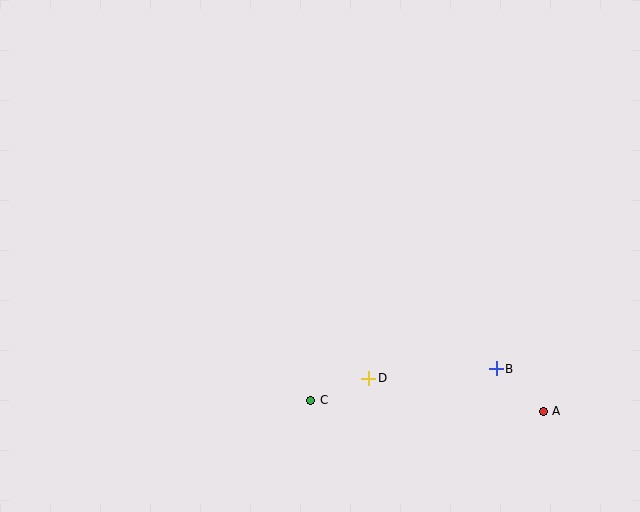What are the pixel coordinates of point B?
Point B is at (496, 369).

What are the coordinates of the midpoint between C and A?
The midpoint between C and A is at (427, 406).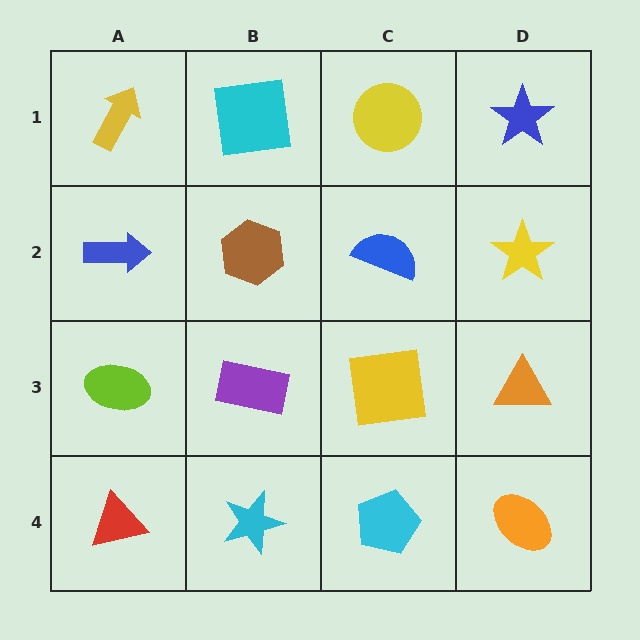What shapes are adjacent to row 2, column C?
A yellow circle (row 1, column C), a yellow square (row 3, column C), a brown hexagon (row 2, column B), a yellow star (row 2, column D).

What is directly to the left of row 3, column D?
A yellow square.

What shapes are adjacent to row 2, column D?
A blue star (row 1, column D), an orange triangle (row 3, column D), a blue semicircle (row 2, column C).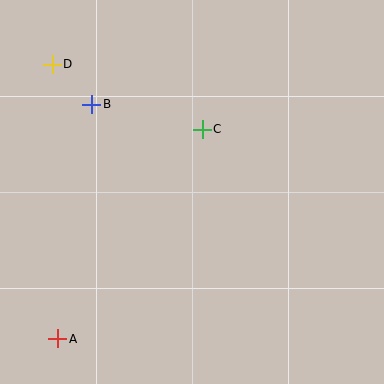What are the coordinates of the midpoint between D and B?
The midpoint between D and B is at (72, 84).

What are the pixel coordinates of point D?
Point D is at (52, 64).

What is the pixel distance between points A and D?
The distance between A and D is 275 pixels.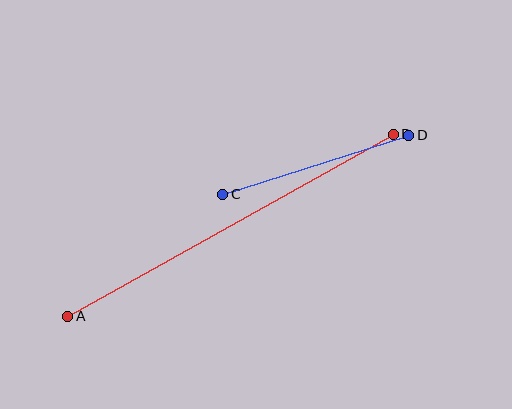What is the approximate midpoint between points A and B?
The midpoint is at approximately (230, 225) pixels.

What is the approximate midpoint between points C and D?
The midpoint is at approximately (316, 165) pixels.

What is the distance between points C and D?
The distance is approximately 195 pixels.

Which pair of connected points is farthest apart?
Points A and B are farthest apart.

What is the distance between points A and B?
The distance is approximately 373 pixels.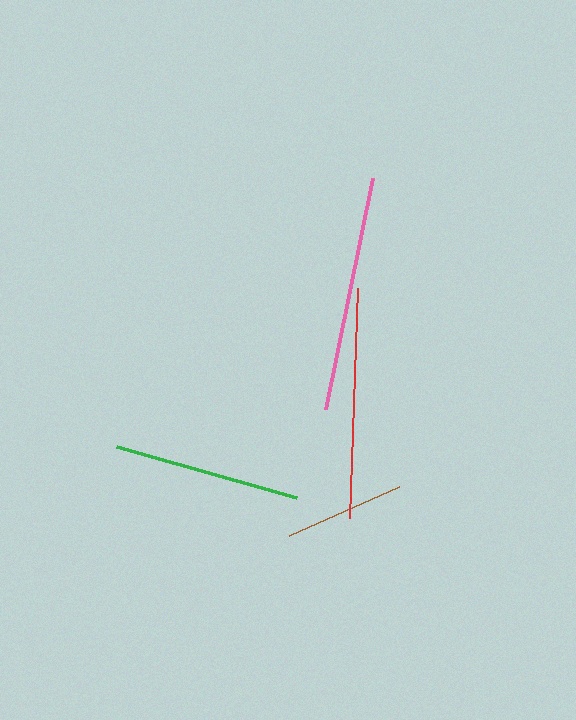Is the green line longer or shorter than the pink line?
The pink line is longer than the green line.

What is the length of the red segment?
The red segment is approximately 231 pixels long.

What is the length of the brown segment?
The brown segment is approximately 120 pixels long.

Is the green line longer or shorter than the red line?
The red line is longer than the green line.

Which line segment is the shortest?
The brown line is the shortest at approximately 120 pixels.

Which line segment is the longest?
The pink line is the longest at approximately 236 pixels.